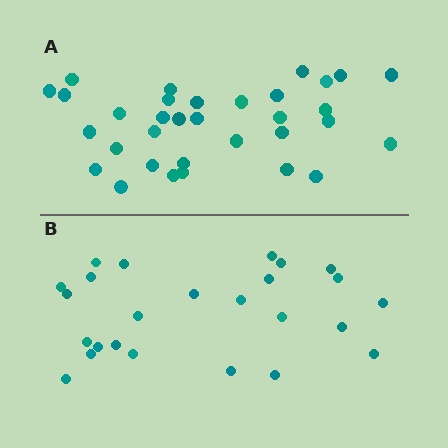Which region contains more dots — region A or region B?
Region A (the top region) has more dots.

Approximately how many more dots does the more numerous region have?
Region A has roughly 8 or so more dots than region B.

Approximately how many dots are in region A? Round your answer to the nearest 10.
About 30 dots. (The exact count is 33, which rounds to 30.)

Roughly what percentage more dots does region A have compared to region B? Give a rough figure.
About 30% more.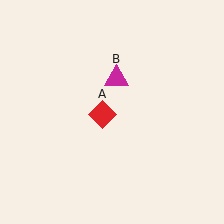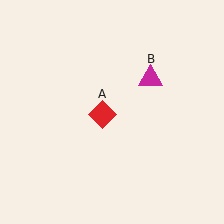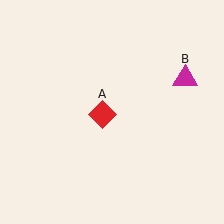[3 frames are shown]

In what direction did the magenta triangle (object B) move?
The magenta triangle (object B) moved right.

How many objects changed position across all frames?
1 object changed position: magenta triangle (object B).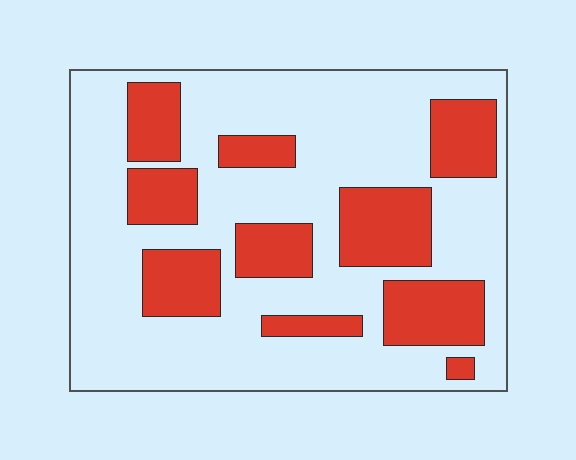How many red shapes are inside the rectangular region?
10.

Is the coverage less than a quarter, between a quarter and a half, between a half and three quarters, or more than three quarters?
Between a quarter and a half.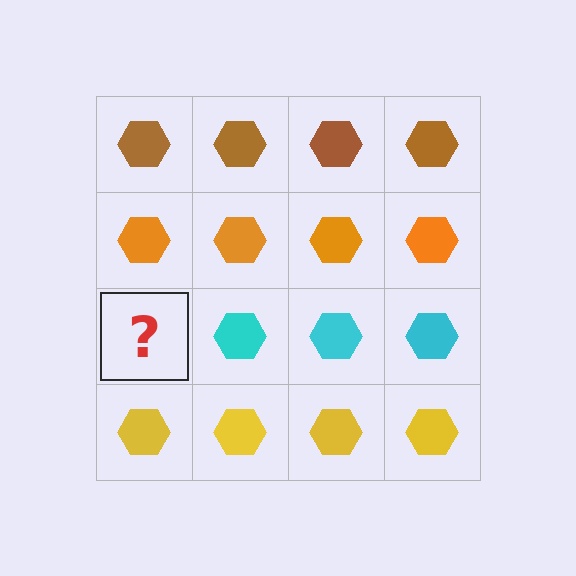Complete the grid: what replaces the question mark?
The question mark should be replaced with a cyan hexagon.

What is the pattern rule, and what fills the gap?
The rule is that each row has a consistent color. The gap should be filled with a cyan hexagon.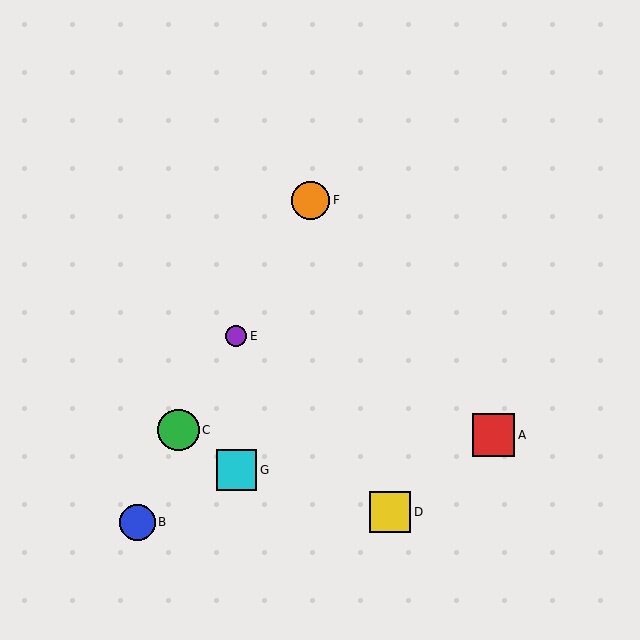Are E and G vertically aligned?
Yes, both are at x≈236.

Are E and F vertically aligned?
No, E is at x≈236 and F is at x≈311.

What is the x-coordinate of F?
Object F is at x≈311.